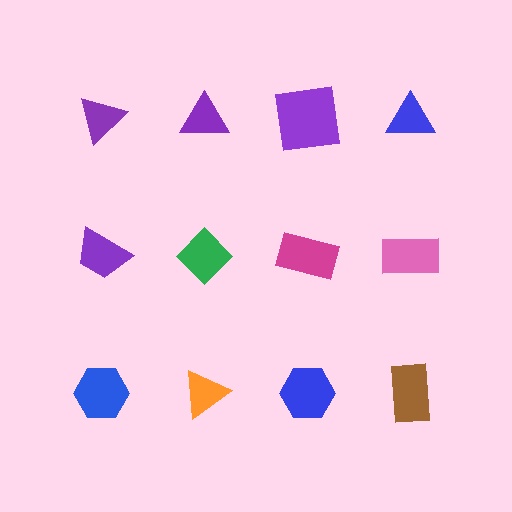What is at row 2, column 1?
A purple trapezoid.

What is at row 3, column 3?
A blue hexagon.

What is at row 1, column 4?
A blue triangle.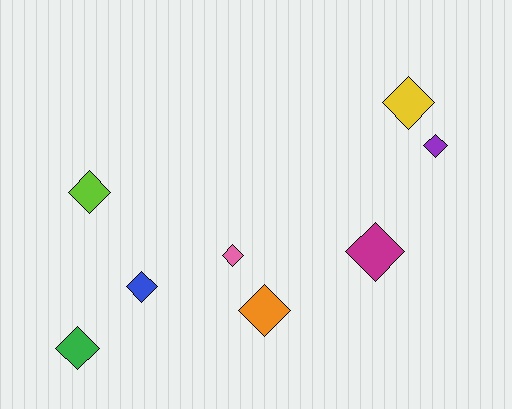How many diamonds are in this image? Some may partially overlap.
There are 8 diamonds.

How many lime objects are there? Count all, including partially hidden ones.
There is 1 lime object.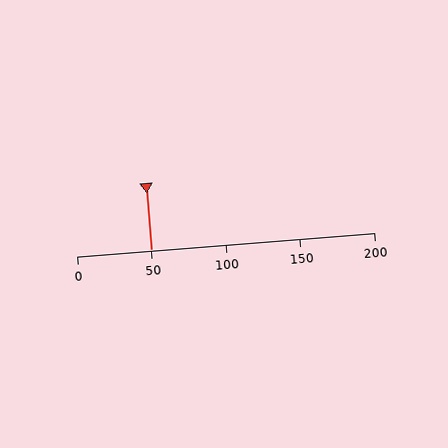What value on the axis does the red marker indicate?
The marker indicates approximately 50.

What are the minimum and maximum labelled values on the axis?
The axis runs from 0 to 200.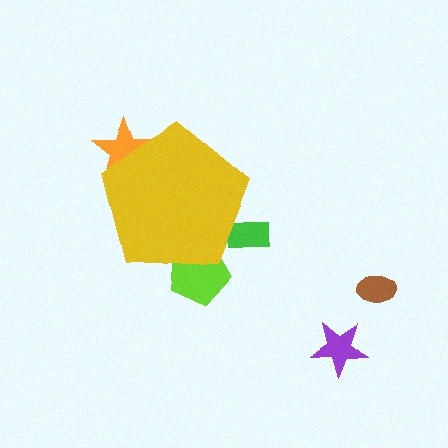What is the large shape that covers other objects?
A yellow pentagon.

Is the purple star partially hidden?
No, the purple star is fully visible.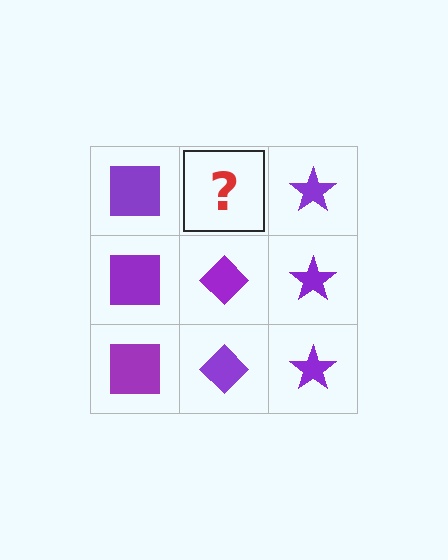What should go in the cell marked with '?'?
The missing cell should contain a purple diamond.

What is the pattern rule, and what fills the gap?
The rule is that each column has a consistent shape. The gap should be filled with a purple diamond.